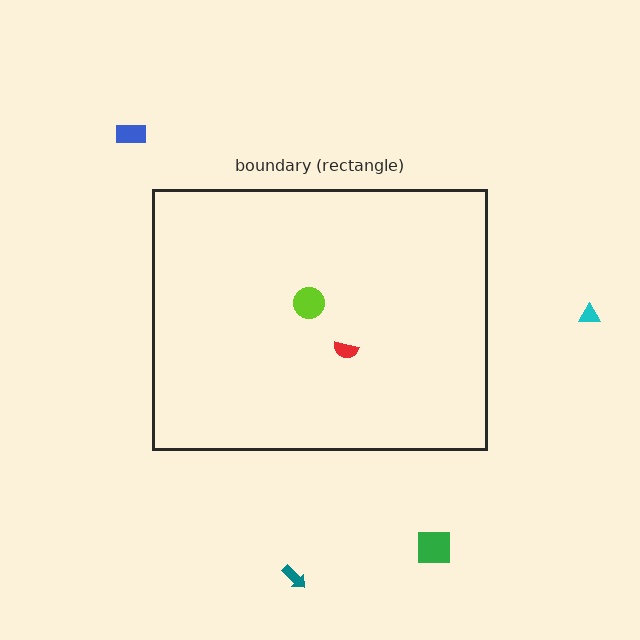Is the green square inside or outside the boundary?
Outside.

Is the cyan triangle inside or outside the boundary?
Outside.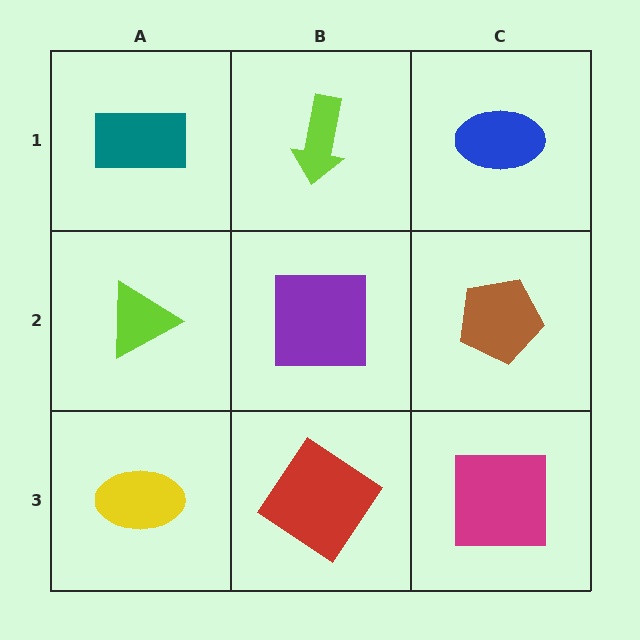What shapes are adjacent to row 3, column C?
A brown pentagon (row 2, column C), a red diamond (row 3, column B).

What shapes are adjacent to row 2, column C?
A blue ellipse (row 1, column C), a magenta square (row 3, column C), a purple square (row 2, column B).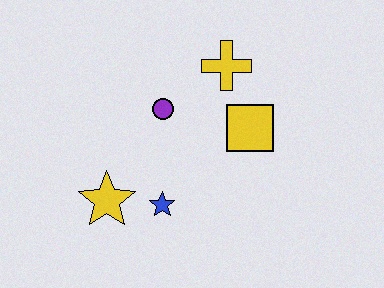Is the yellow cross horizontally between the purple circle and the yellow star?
No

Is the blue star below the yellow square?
Yes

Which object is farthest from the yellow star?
The yellow cross is farthest from the yellow star.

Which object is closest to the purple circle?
The yellow cross is closest to the purple circle.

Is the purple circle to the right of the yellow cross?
No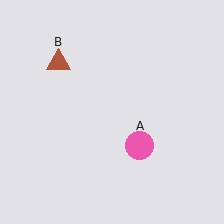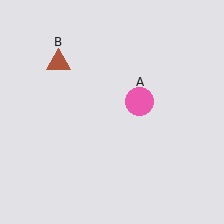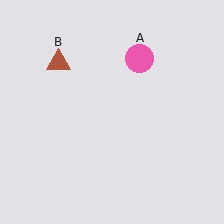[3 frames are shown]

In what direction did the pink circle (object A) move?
The pink circle (object A) moved up.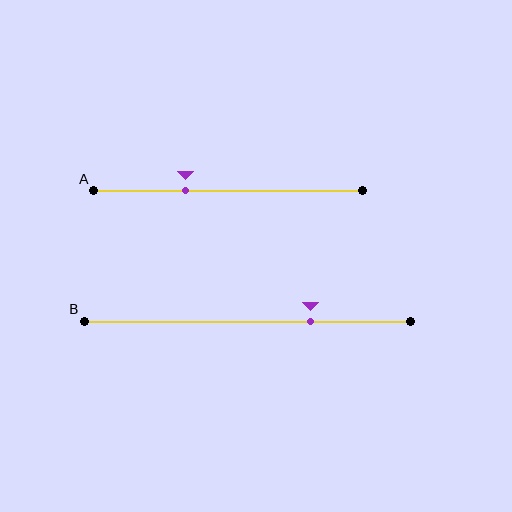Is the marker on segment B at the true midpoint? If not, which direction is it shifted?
No, the marker on segment B is shifted to the right by about 19% of the segment length.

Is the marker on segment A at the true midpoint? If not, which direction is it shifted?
No, the marker on segment A is shifted to the left by about 16% of the segment length.